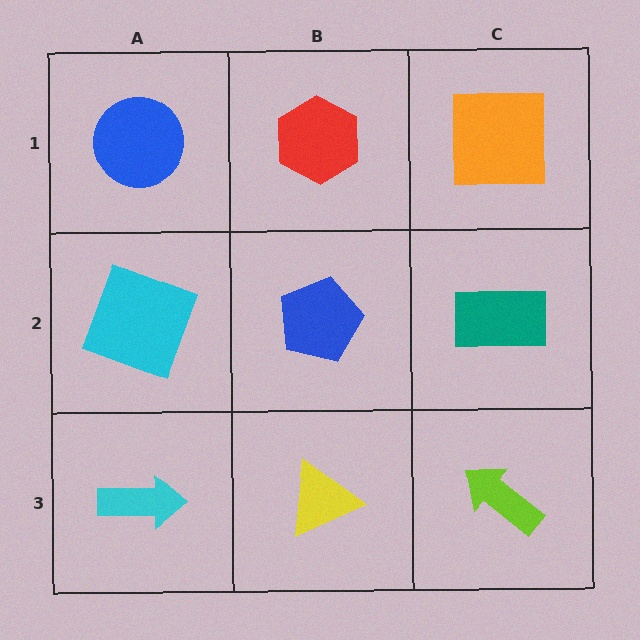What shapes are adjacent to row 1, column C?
A teal rectangle (row 2, column C), a red hexagon (row 1, column B).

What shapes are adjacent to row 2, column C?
An orange square (row 1, column C), a lime arrow (row 3, column C), a blue pentagon (row 2, column B).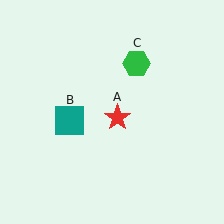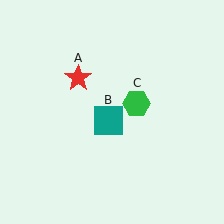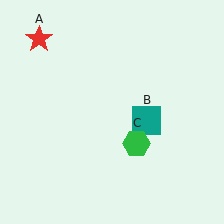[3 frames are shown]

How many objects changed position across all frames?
3 objects changed position: red star (object A), teal square (object B), green hexagon (object C).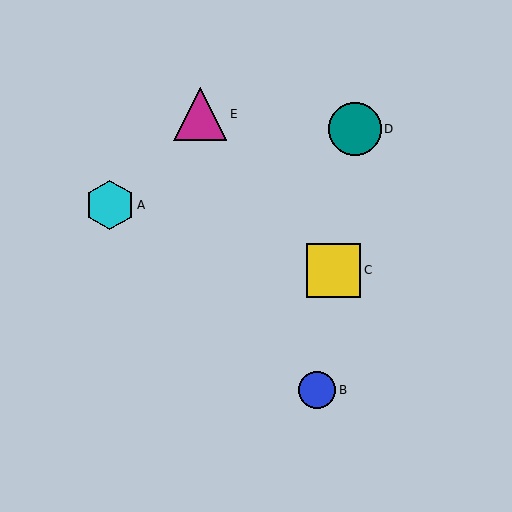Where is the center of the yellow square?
The center of the yellow square is at (334, 270).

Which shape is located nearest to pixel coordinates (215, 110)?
The magenta triangle (labeled E) at (200, 114) is nearest to that location.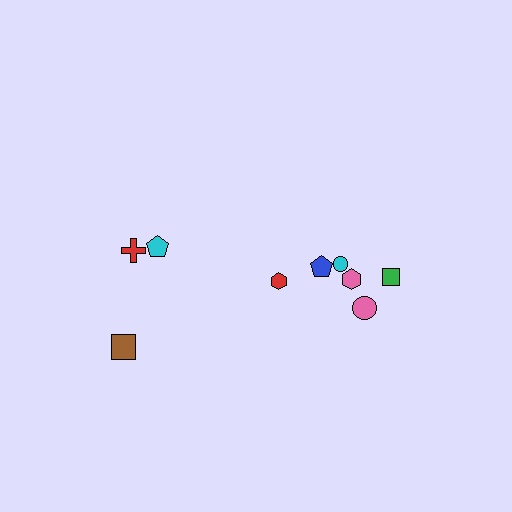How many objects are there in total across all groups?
There are 9 objects.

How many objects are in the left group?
There are 3 objects.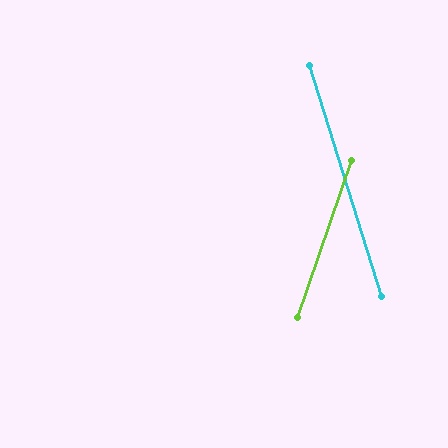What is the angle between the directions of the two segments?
Approximately 36 degrees.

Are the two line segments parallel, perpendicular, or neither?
Neither parallel nor perpendicular — they differ by about 36°.